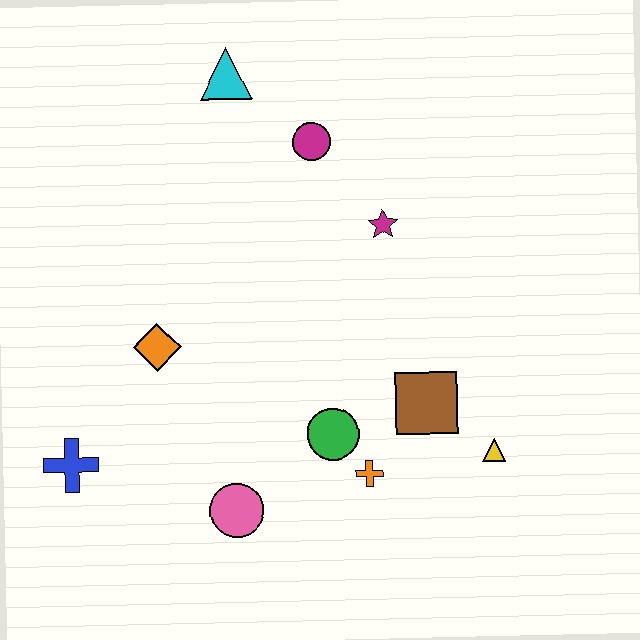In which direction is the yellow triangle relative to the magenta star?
The yellow triangle is below the magenta star.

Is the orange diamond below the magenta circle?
Yes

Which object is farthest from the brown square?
The cyan triangle is farthest from the brown square.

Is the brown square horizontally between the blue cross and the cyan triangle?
No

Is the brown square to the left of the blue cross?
No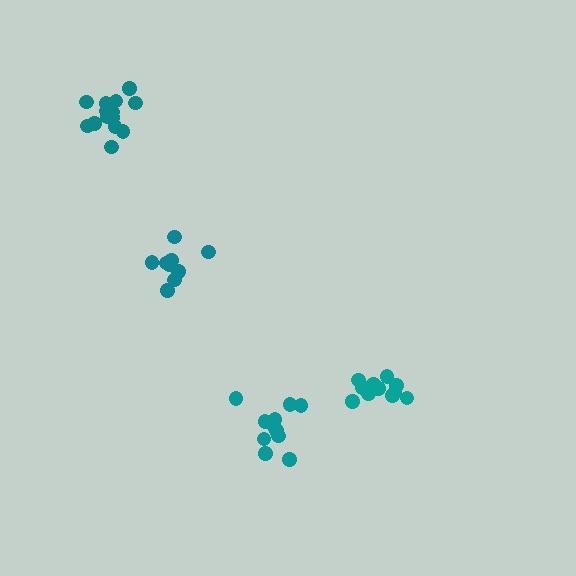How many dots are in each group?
Group 1: 15 dots, Group 2: 9 dots, Group 3: 12 dots, Group 4: 11 dots (47 total).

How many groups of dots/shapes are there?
There are 4 groups.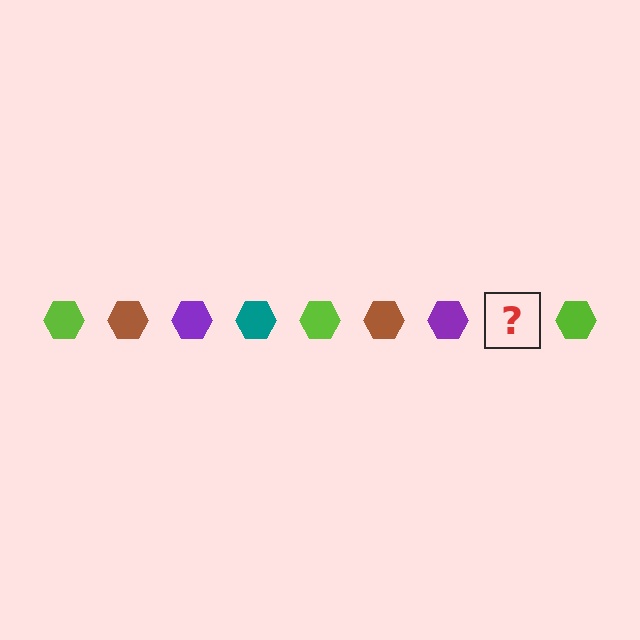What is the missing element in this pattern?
The missing element is a teal hexagon.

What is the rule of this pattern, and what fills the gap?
The rule is that the pattern cycles through lime, brown, purple, teal hexagons. The gap should be filled with a teal hexagon.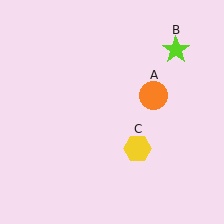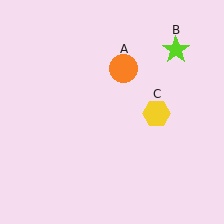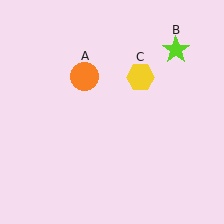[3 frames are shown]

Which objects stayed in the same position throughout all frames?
Lime star (object B) remained stationary.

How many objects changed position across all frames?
2 objects changed position: orange circle (object A), yellow hexagon (object C).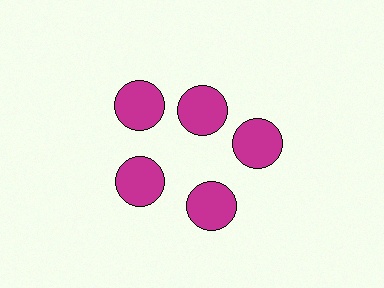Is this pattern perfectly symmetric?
No. The 5 magenta circles are arranged in a ring, but one element near the 1 o'clock position is pulled inward toward the center, breaking the 5-fold rotational symmetry.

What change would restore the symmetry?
The symmetry would be restored by moving it outward, back onto the ring so that all 5 circles sit at equal angles and equal distance from the center.